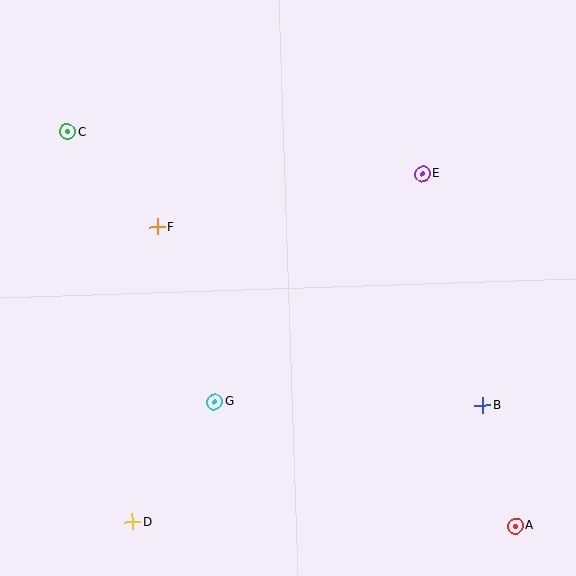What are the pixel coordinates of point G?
Point G is at (214, 402).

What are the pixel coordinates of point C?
Point C is at (68, 132).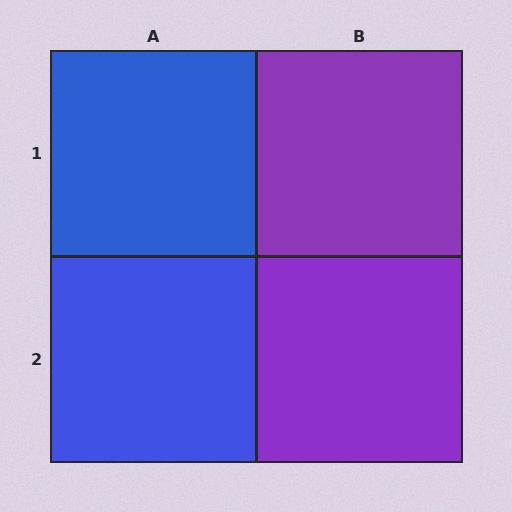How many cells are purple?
2 cells are purple.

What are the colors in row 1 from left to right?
Blue, purple.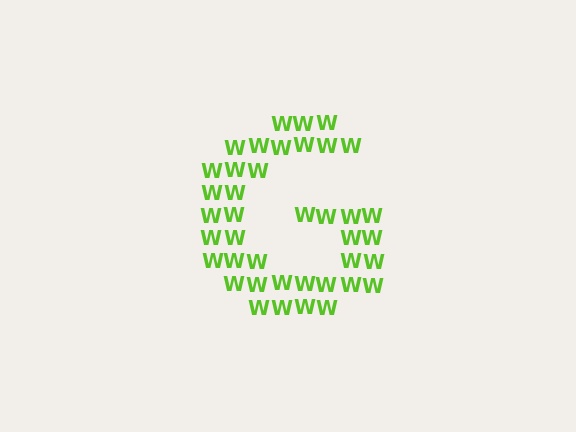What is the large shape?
The large shape is the letter G.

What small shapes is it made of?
It is made of small letter W's.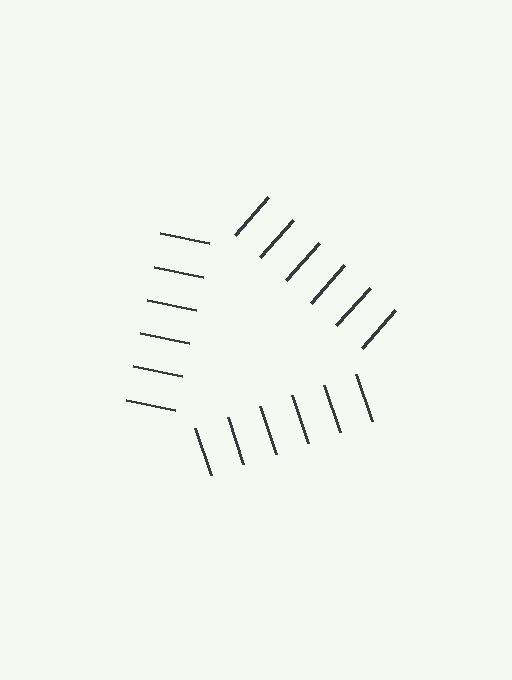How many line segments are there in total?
18 — 6 along each of the 3 edges.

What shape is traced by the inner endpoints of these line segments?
An illusory triangle — the line segments terminate on its edges but no continuous stroke is drawn.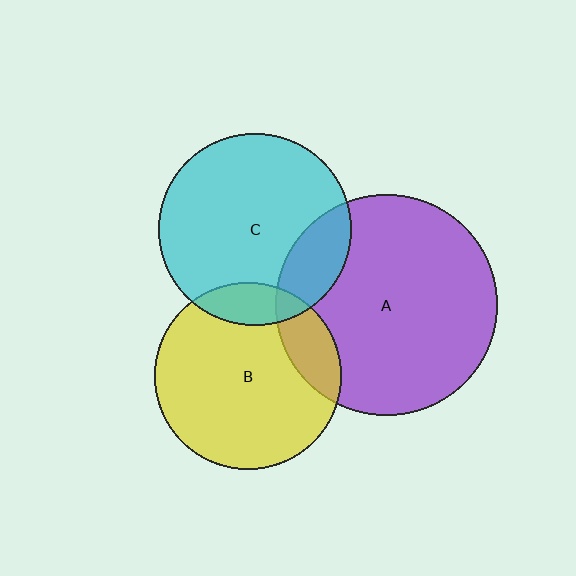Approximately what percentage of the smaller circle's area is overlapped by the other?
Approximately 20%.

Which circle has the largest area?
Circle A (purple).